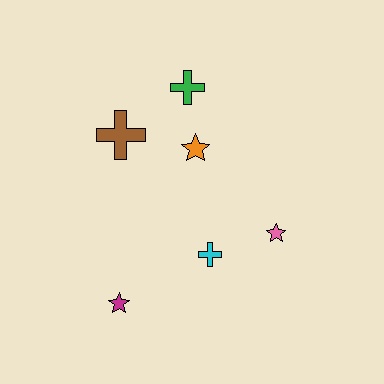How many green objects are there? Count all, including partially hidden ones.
There is 1 green object.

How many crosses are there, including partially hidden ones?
There are 3 crosses.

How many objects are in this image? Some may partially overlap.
There are 6 objects.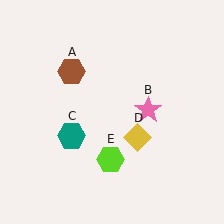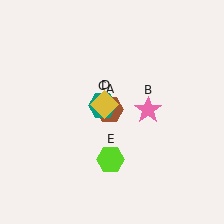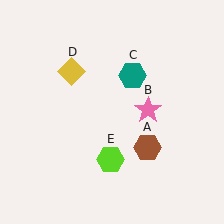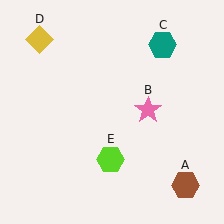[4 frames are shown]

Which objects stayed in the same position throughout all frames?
Pink star (object B) and lime hexagon (object E) remained stationary.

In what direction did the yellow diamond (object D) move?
The yellow diamond (object D) moved up and to the left.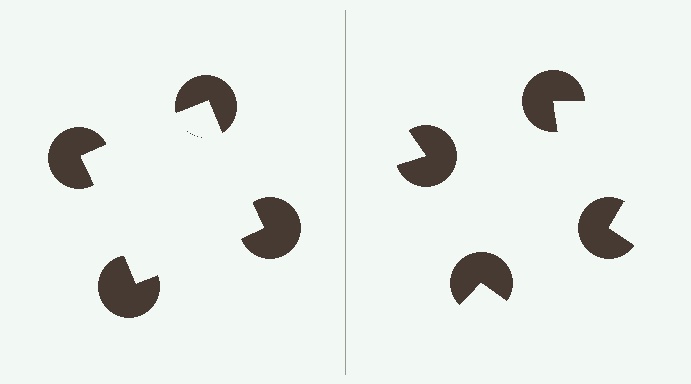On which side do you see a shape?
An illusory square appears on the left side. On the right side the wedge cuts are rotated, so no coherent shape forms.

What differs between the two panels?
The pac-man discs are positioned identically on both sides; only the wedge orientations differ. On the left they align to a square; on the right they are misaligned.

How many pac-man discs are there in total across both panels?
8 — 4 on each side.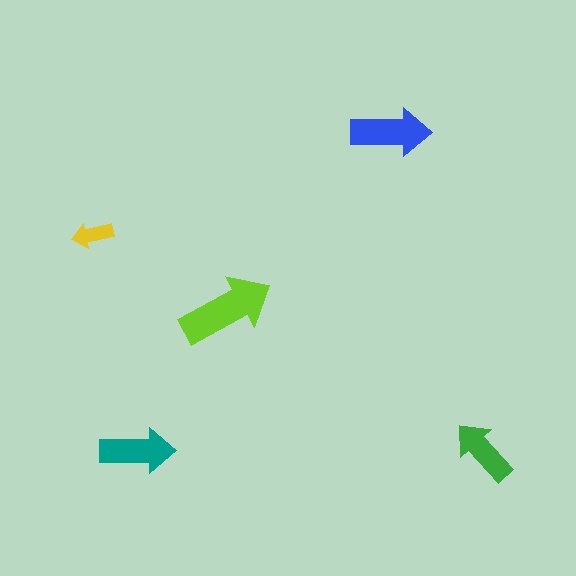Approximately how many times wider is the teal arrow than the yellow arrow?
About 2 times wider.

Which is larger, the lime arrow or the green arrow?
The lime one.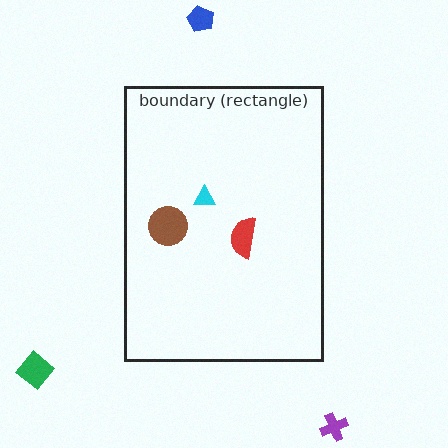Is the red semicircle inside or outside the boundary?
Inside.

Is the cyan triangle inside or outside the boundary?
Inside.